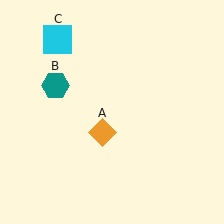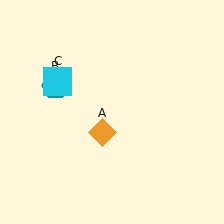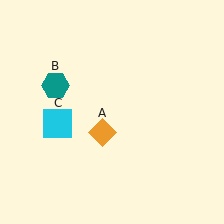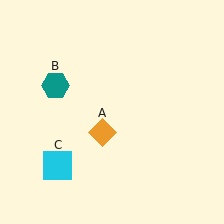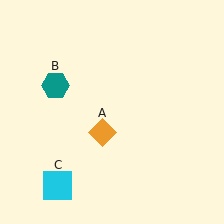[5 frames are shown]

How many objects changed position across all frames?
1 object changed position: cyan square (object C).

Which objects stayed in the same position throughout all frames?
Orange diamond (object A) and teal hexagon (object B) remained stationary.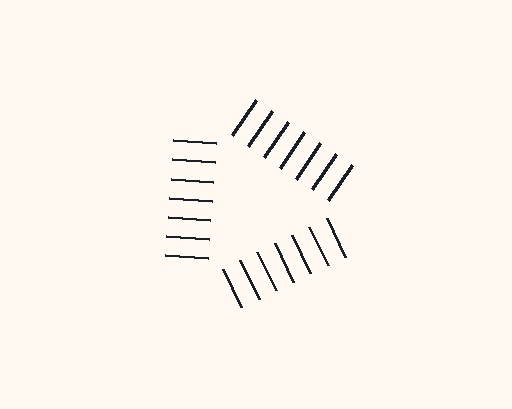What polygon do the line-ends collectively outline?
An illusory triangle — the line segments terminate on its edges but no continuous stroke is drawn.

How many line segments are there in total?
21 — 7 along each of the 3 edges.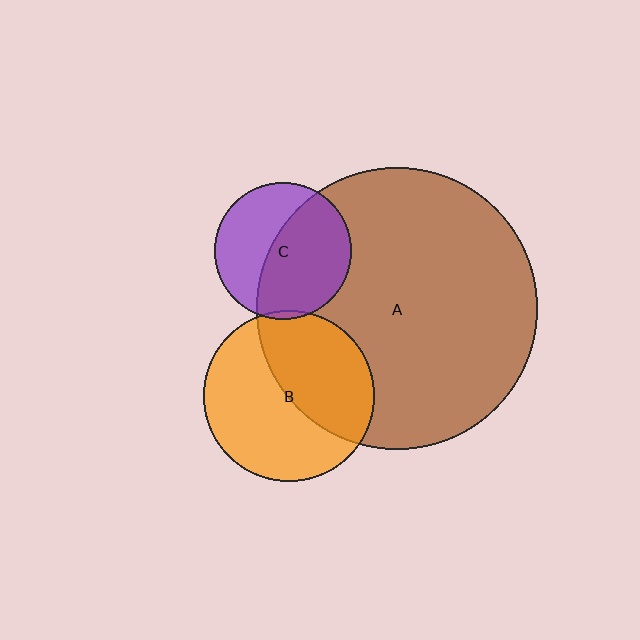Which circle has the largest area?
Circle A (brown).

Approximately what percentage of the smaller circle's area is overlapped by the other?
Approximately 5%.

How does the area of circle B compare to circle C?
Approximately 1.6 times.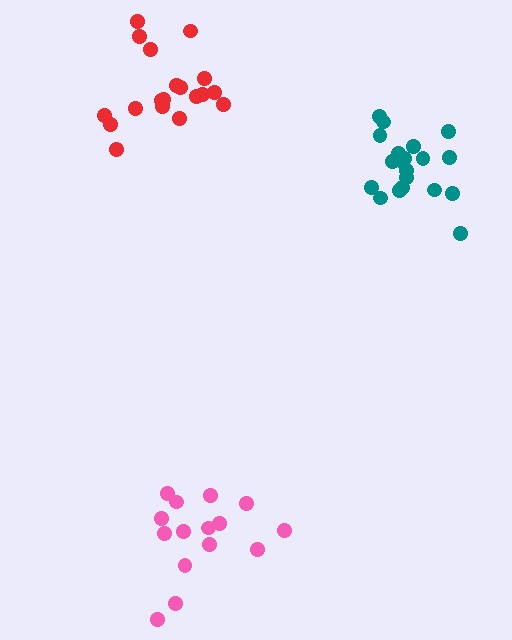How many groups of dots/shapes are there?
There are 3 groups.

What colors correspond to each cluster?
The clusters are colored: red, pink, teal.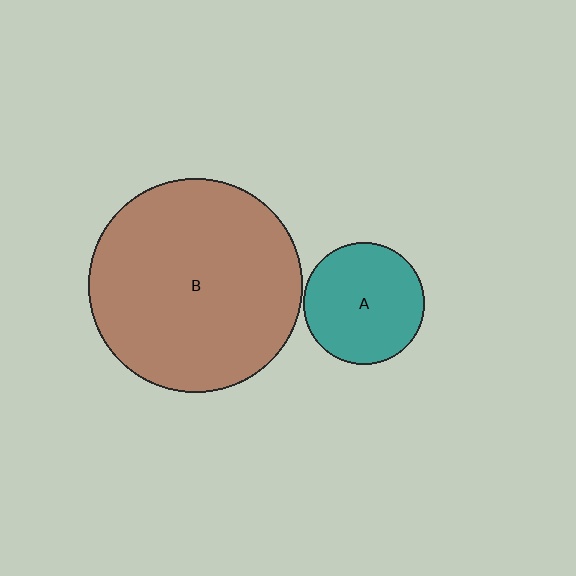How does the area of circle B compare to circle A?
Approximately 3.1 times.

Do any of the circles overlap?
No, none of the circles overlap.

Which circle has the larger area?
Circle B (brown).